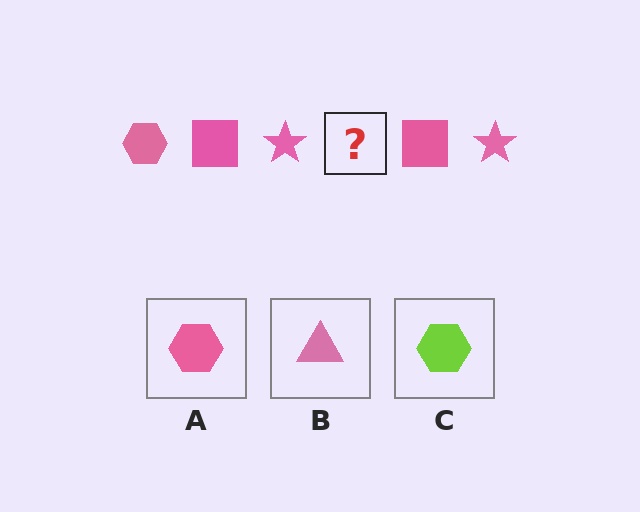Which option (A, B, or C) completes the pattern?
A.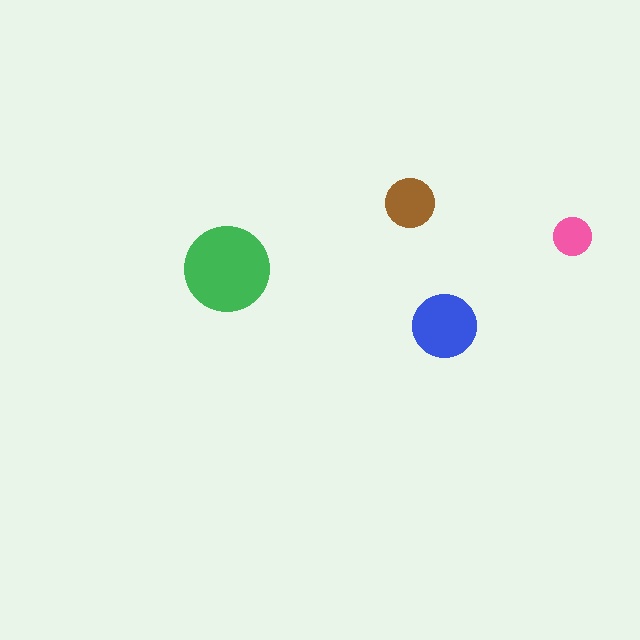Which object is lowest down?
The blue circle is bottommost.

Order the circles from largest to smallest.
the green one, the blue one, the brown one, the pink one.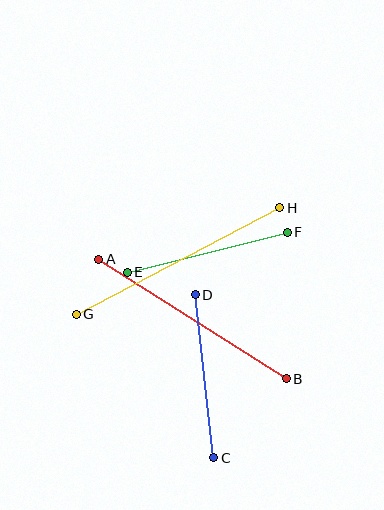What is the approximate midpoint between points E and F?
The midpoint is at approximately (207, 252) pixels.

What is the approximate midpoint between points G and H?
The midpoint is at approximately (178, 261) pixels.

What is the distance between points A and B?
The distance is approximately 222 pixels.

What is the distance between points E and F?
The distance is approximately 165 pixels.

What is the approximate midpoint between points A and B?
The midpoint is at approximately (192, 319) pixels.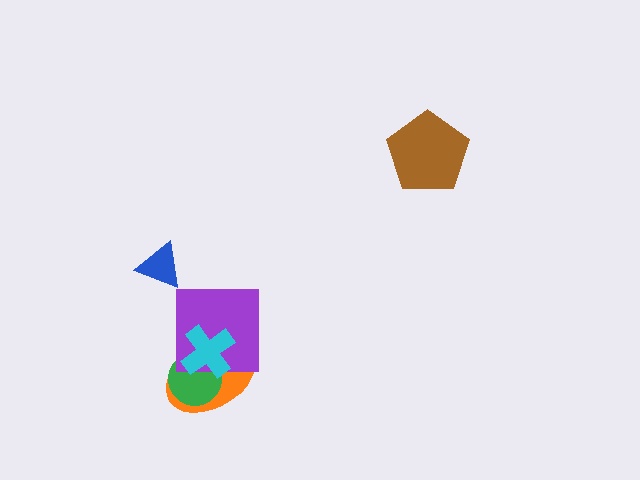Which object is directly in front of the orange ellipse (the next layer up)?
The green circle is directly in front of the orange ellipse.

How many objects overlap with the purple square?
3 objects overlap with the purple square.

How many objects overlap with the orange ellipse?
3 objects overlap with the orange ellipse.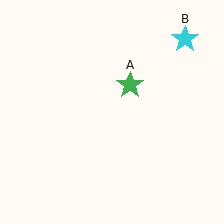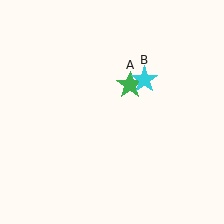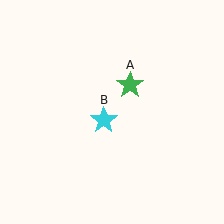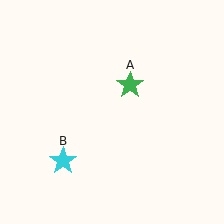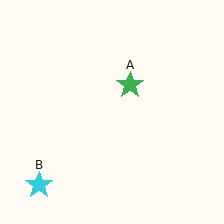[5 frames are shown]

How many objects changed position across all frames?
1 object changed position: cyan star (object B).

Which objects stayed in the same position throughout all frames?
Green star (object A) remained stationary.